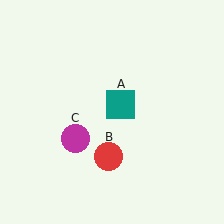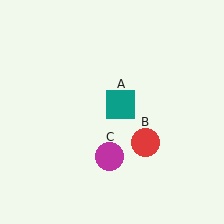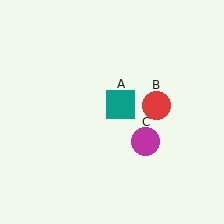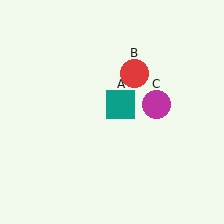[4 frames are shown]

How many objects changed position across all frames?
2 objects changed position: red circle (object B), magenta circle (object C).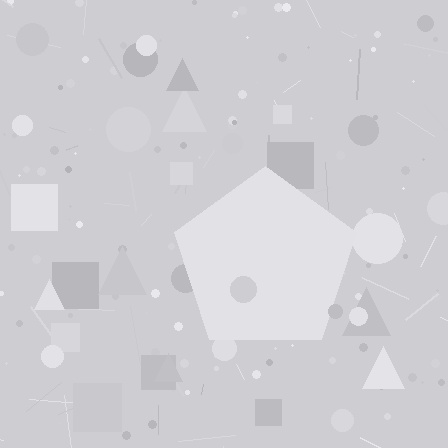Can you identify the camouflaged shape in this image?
The camouflaged shape is a pentagon.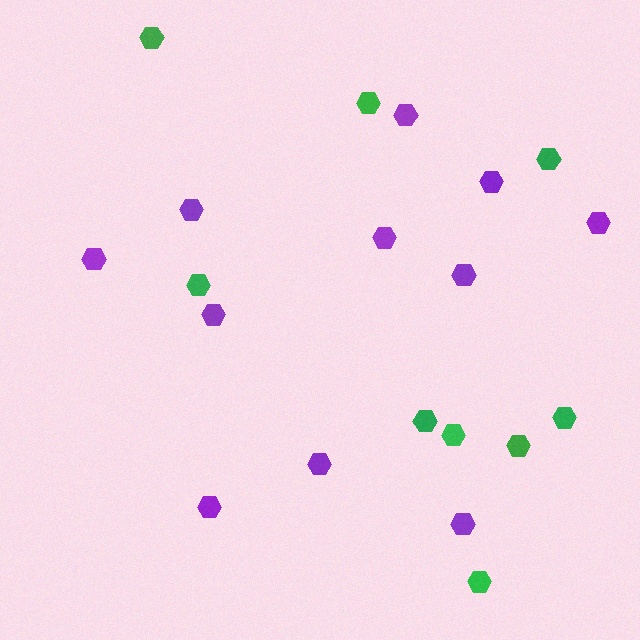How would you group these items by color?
There are 2 groups: one group of green hexagons (9) and one group of purple hexagons (11).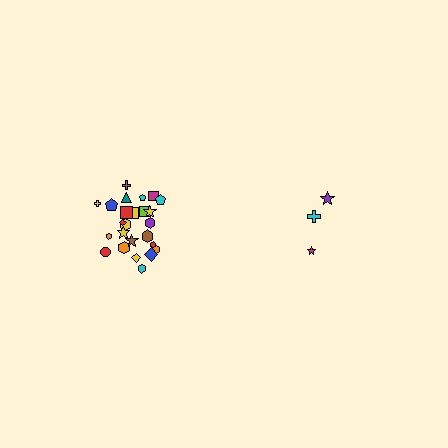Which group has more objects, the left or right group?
The left group.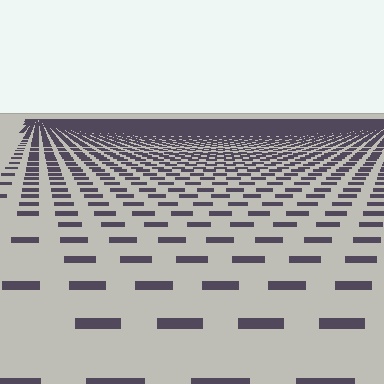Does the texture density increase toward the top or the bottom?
Density increases toward the top.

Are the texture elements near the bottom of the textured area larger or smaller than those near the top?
Larger. Near the bottom, elements are closer to the viewer and appear at a bigger on-screen size.